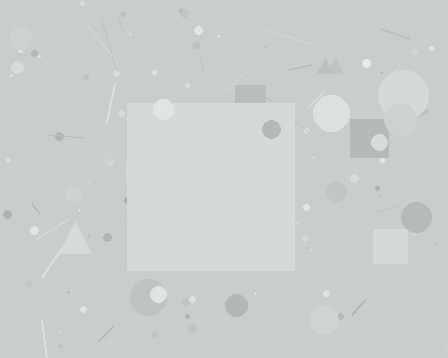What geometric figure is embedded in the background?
A square is embedded in the background.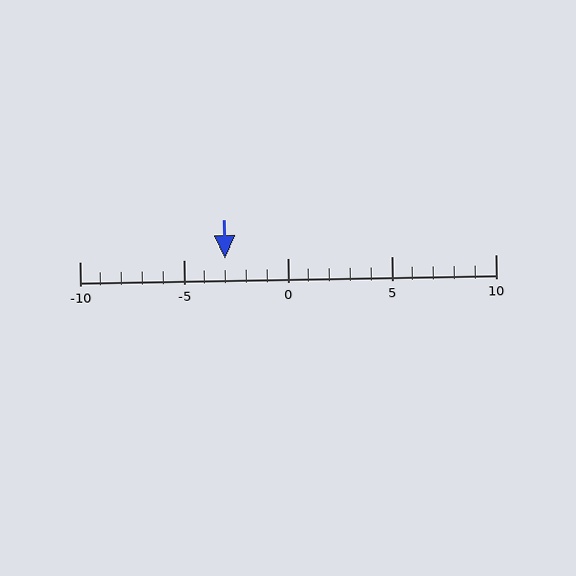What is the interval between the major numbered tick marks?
The major tick marks are spaced 5 units apart.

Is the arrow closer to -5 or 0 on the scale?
The arrow is closer to -5.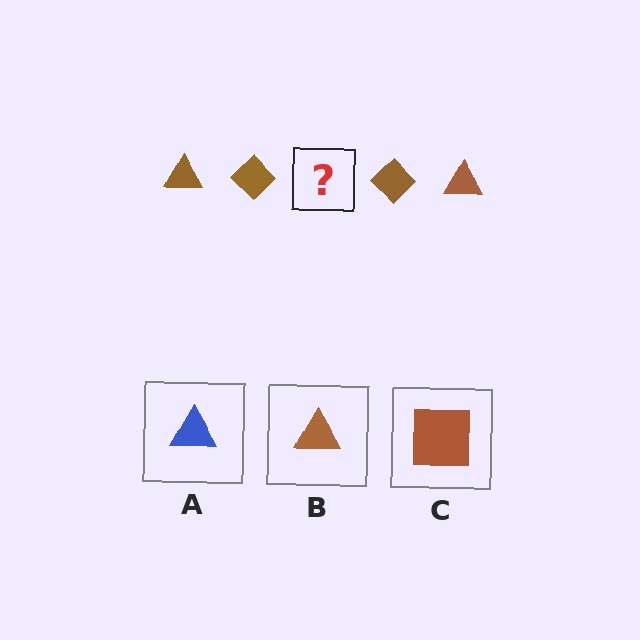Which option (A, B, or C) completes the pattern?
B.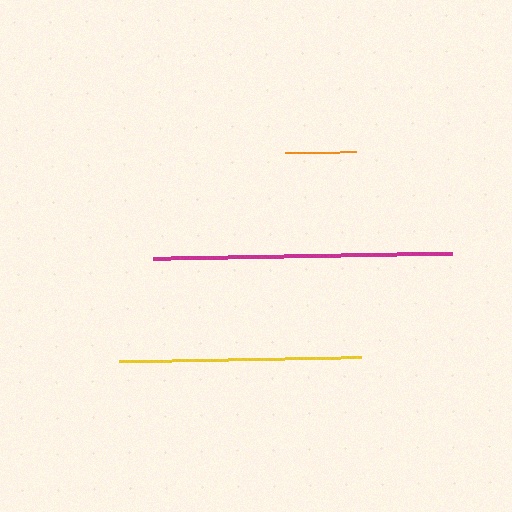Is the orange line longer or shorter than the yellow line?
The yellow line is longer than the orange line.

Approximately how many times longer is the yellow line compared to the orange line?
The yellow line is approximately 3.4 times the length of the orange line.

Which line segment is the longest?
The magenta line is the longest at approximately 299 pixels.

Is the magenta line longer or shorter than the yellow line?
The magenta line is longer than the yellow line.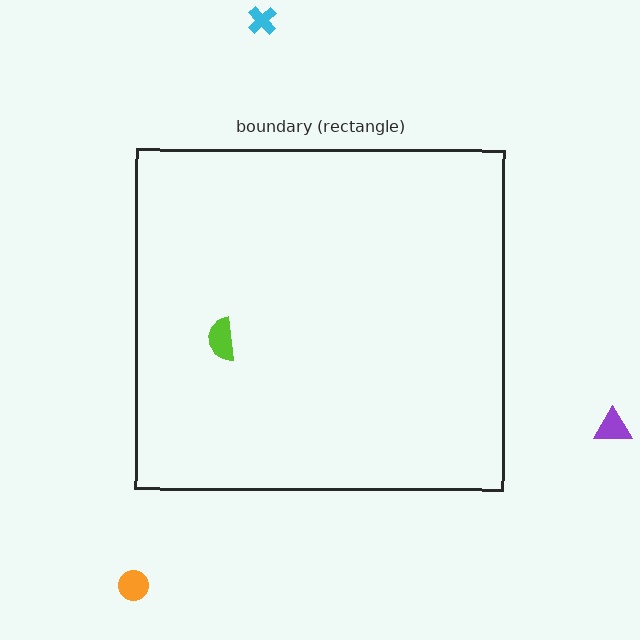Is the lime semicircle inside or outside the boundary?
Inside.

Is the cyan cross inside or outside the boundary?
Outside.